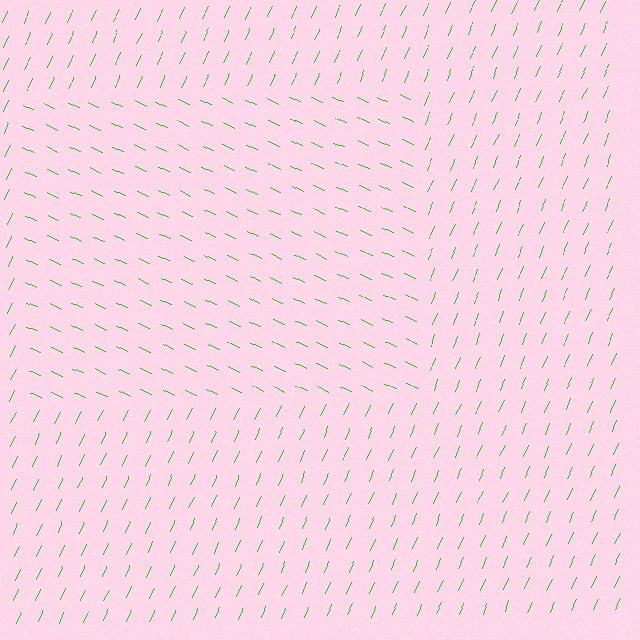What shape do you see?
I see a rectangle.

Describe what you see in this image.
The image is filled with small green line segments. A rectangle region in the image has lines oriented differently from the surrounding lines, creating a visible texture boundary.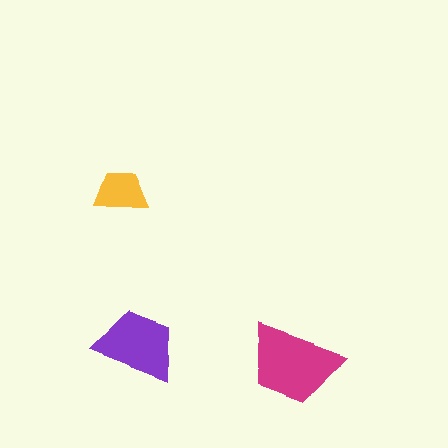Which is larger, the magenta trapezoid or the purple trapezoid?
The magenta one.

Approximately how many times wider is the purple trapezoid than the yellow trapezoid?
About 1.5 times wider.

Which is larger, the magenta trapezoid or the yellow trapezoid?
The magenta one.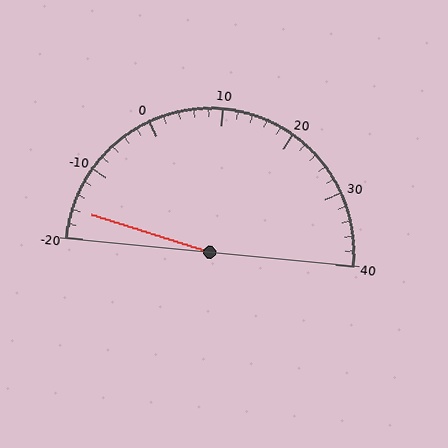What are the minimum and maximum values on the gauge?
The gauge ranges from -20 to 40.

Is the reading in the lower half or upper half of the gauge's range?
The reading is in the lower half of the range (-20 to 40).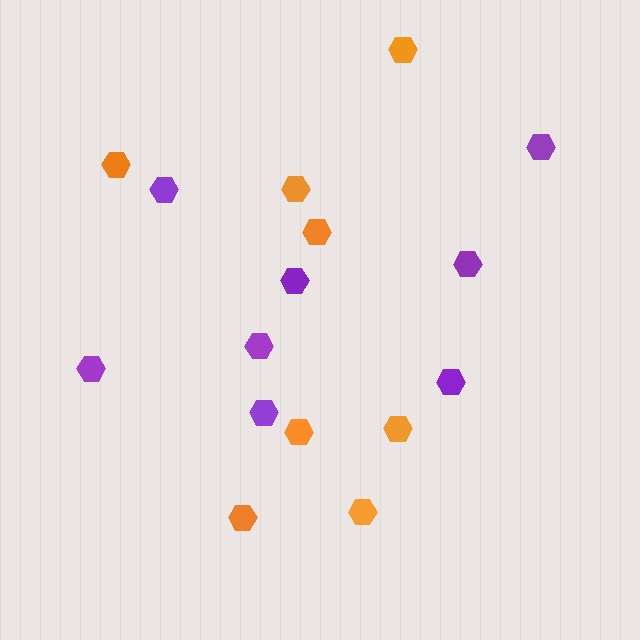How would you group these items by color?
There are 2 groups: one group of orange hexagons (8) and one group of purple hexagons (8).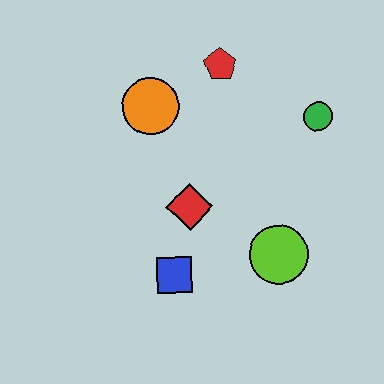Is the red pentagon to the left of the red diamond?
No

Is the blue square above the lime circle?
No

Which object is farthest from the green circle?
The blue square is farthest from the green circle.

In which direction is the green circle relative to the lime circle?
The green circle is above the lime circle.